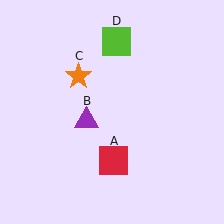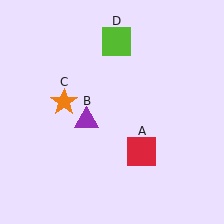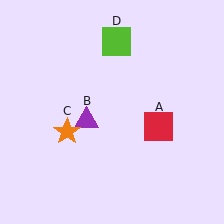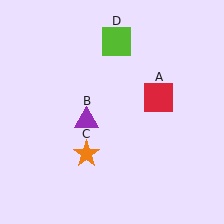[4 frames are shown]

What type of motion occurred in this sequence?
The red square (object A), orange star (object C) rotated counterclockwise around the center of the scene.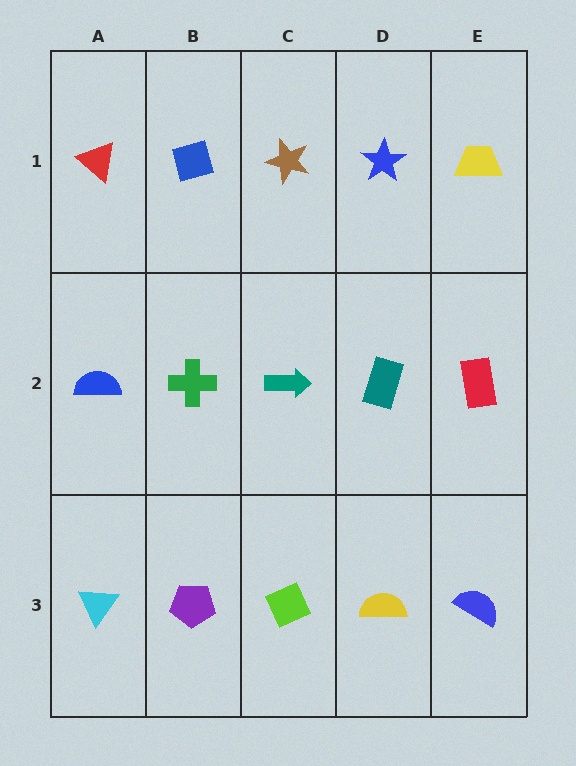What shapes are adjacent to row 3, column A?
A blue semicircle (row 2, column A), a purple pentagon (row 3, column B).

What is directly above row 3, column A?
A blue semicircle.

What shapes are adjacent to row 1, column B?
A green cross (row 2, column B), a red triangle (row 1, column A), a brown star (row 1, column C).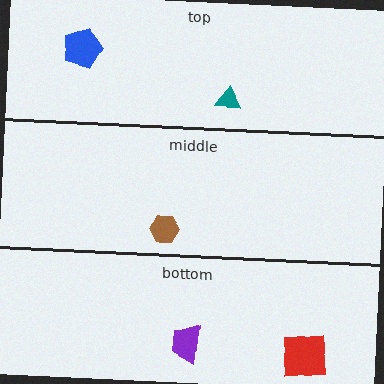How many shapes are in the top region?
2.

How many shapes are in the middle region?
1.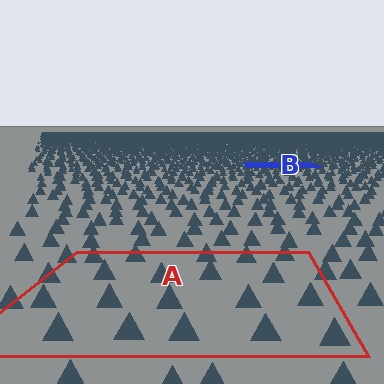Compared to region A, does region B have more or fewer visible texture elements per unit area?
Region B has more texture elements per unit area — they are packed more densely because it is farther away.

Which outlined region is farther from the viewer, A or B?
Region B is farther from the viewer — the texture elements inside it appear smaller and more densely packed.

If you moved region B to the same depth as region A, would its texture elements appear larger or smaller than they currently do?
They would appear larger. At a closer depth, the same texture elements are projected at a bigger on-screen size.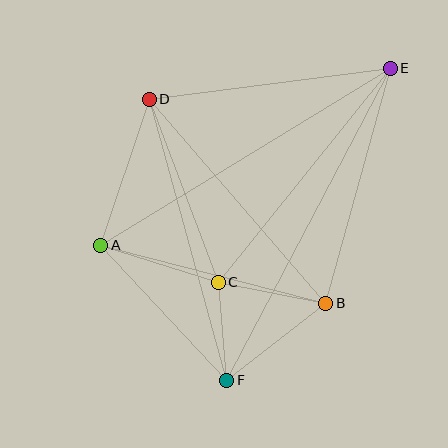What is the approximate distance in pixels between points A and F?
The distance between A and F is approximately 185 pixels.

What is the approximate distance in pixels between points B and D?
The distance between B and D is approximately 270 pixels.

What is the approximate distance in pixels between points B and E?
The distance between B and E is approximately 244 pixels.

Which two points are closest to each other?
Points C and F are closest to each other.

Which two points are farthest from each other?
Points E and F are farthest from each other.